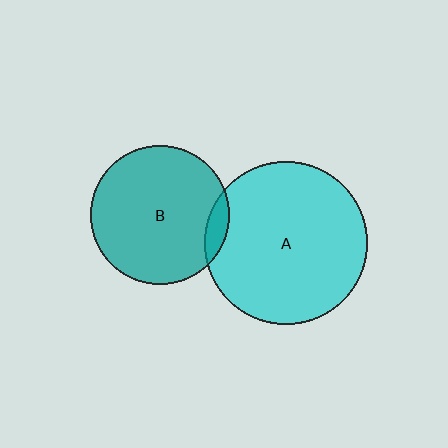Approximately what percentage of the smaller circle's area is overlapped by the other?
Approximately 10%.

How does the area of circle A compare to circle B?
Approximately 1.4 times.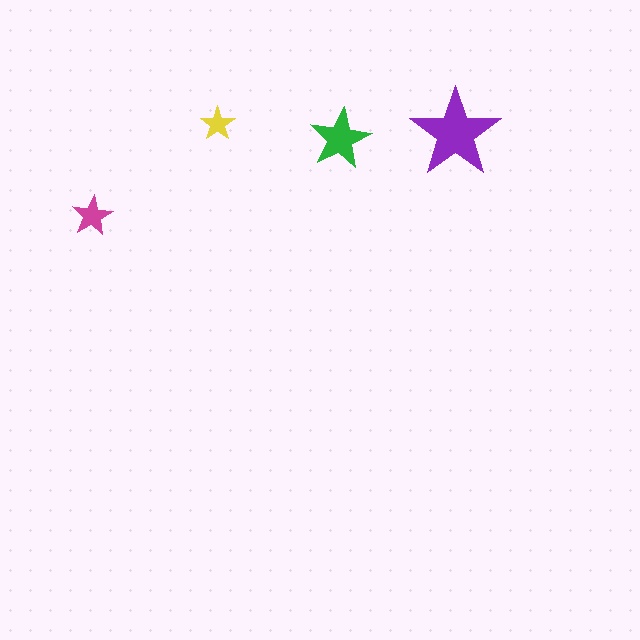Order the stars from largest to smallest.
the purple one, the green one, the magenta one, the yellow one.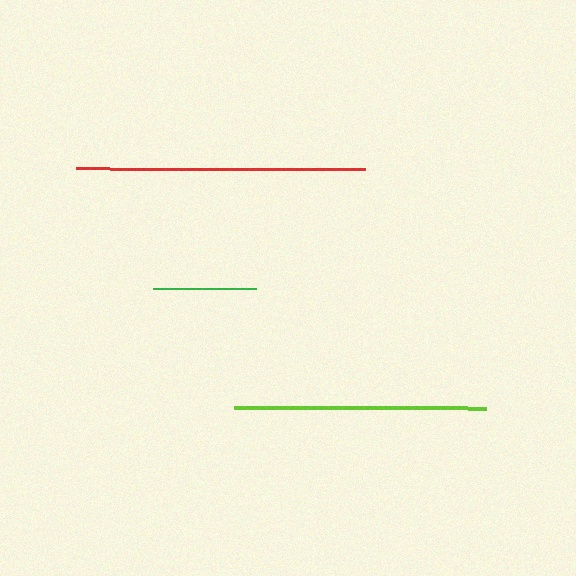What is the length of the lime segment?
The lime segment is approximately 252 pixels long.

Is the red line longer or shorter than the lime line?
The red line is longer than the lime line.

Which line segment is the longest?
The red line is the longest at approximately 288 pixels.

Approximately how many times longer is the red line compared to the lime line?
The red line is approximately 1.1 times the length of the lime line.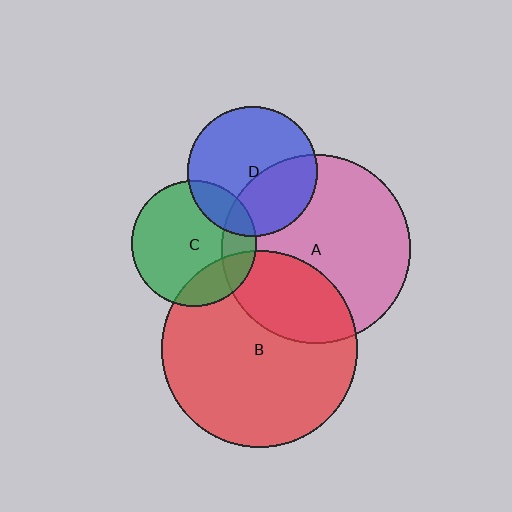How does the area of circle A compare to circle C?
Approximately 2.3 times.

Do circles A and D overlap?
Yes.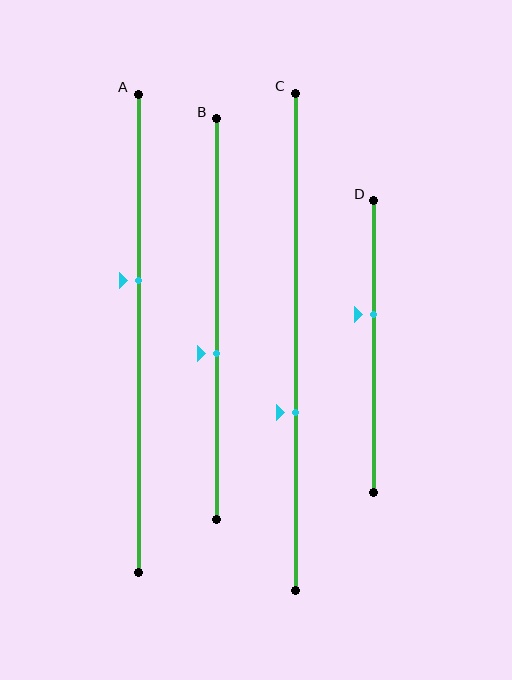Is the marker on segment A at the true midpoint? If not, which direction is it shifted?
No, the marker on segment A is shifted upward by about 11% of the segment length.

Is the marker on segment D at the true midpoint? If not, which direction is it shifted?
No, the marker on segment D is shifted upward by about 11% of the segment length.